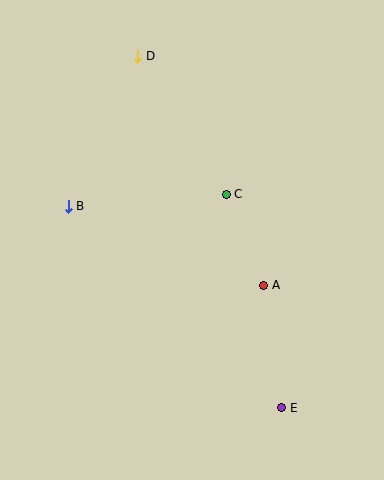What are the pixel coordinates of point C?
Point C is at (226, 194).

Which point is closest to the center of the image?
Point C at (226, 194) is closest to the center.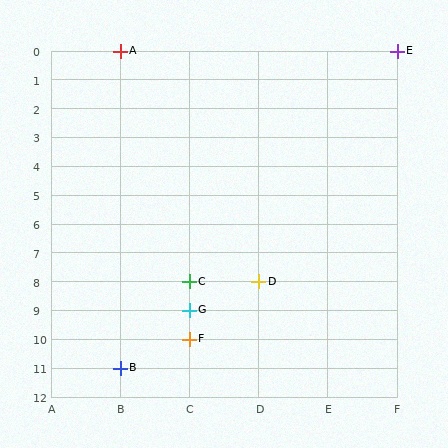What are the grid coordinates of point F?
Point F is at grid coordinates (C, 10).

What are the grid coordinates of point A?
Point A is at grid coordinates (B, 0).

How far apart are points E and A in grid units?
Points E and A are 4 columns apart.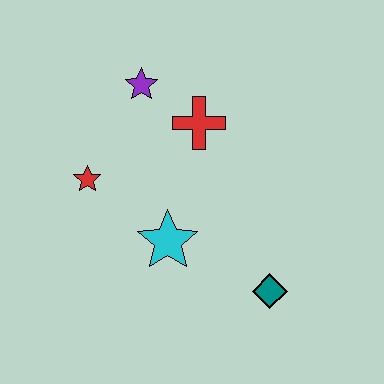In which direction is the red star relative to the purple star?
The red star is below the purple star.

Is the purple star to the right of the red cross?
No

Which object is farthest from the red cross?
The teal diamond is farthest from the red cross.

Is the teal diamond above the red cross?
No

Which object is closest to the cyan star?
The red star is closest to the cyan star.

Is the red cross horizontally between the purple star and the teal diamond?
Yes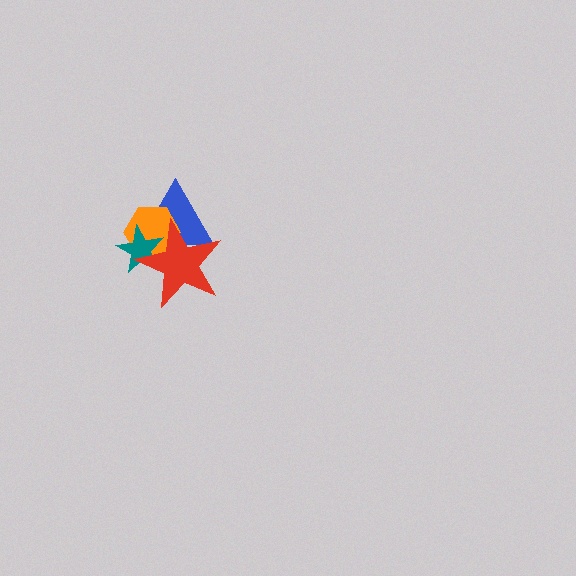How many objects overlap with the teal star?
3 objects overlap with the teal star.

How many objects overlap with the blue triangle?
3 objects overlap with the blue triangle.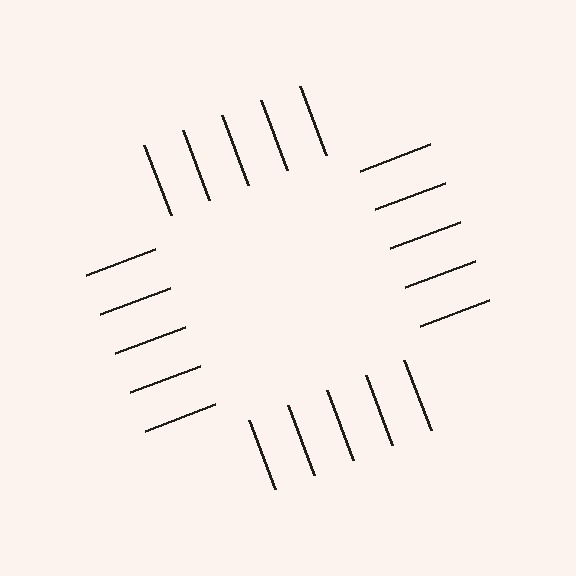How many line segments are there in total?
20 — 5 along each of the 4 edges.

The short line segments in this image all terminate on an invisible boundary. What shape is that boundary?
An illusory square — the line segments terminate on its edges but no continuous stroke is drawn.